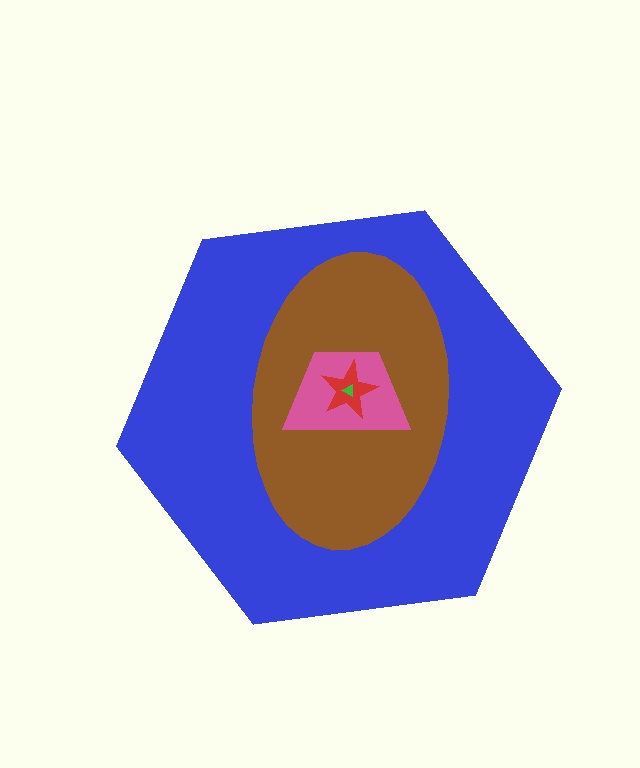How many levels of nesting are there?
5.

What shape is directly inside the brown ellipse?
The pink trapezoid.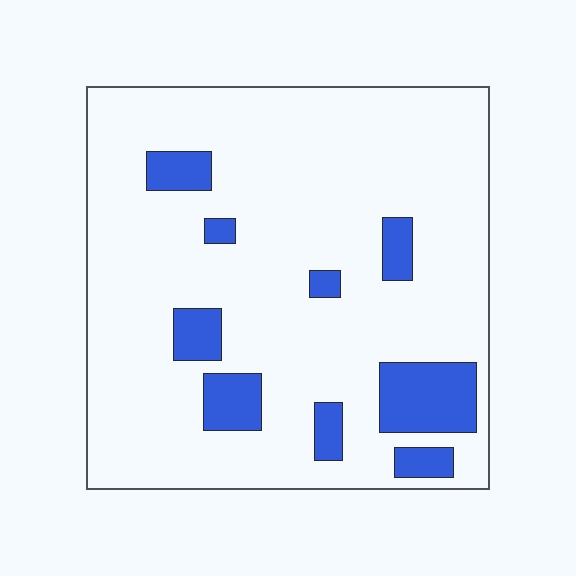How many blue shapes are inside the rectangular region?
9.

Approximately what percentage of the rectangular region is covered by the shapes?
Approximately 15%.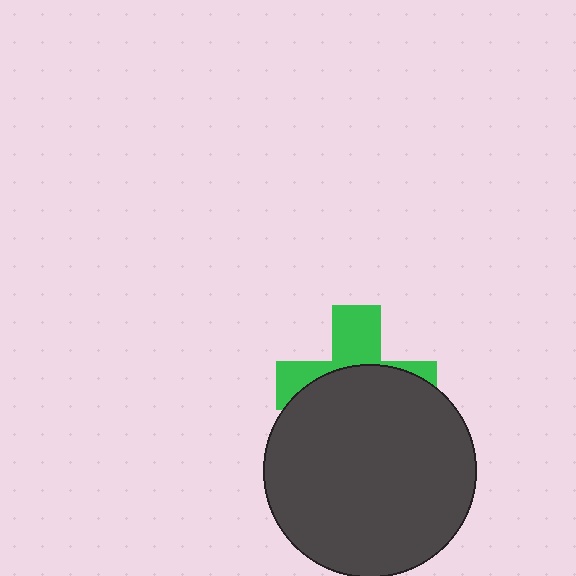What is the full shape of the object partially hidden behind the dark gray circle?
The partially hidden object is a green cross.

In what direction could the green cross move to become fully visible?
The green cross could move up. That would shift it out from behind the dark gray circle entirely.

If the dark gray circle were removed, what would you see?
You would see the complete green cross.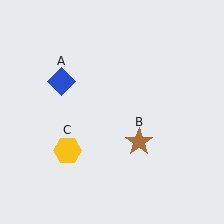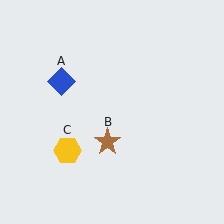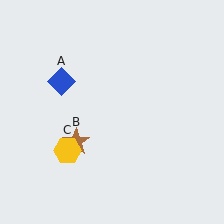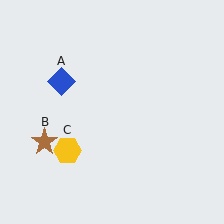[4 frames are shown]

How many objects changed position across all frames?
1 object changed position: brown star (object B).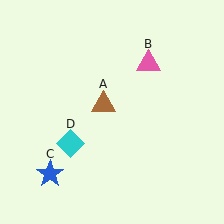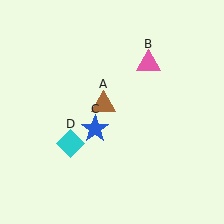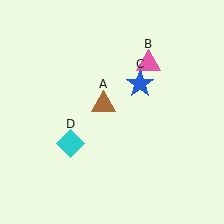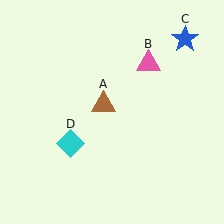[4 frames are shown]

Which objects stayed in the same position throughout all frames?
Brown triangle (object A) and pink triangle (object B) and cyan diamond (object D) remained stationary.